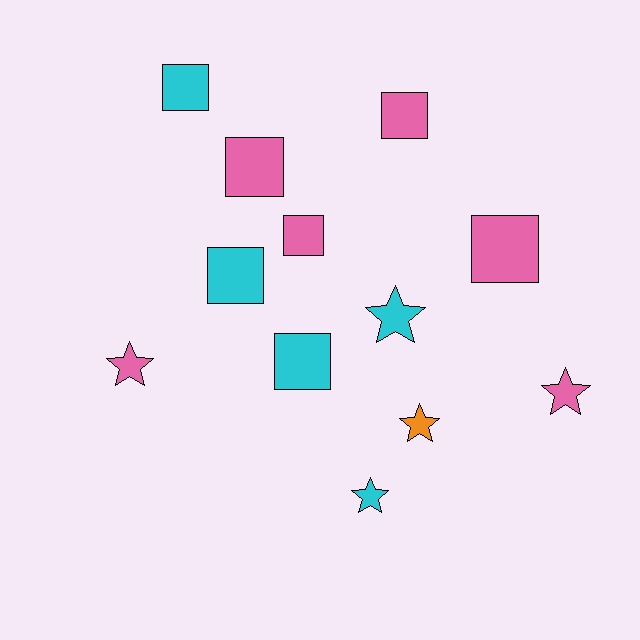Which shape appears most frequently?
Square, with 7 objects.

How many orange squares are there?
There are no orange squares.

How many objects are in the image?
There are 12 objects.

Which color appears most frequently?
Pink, with 6 objects.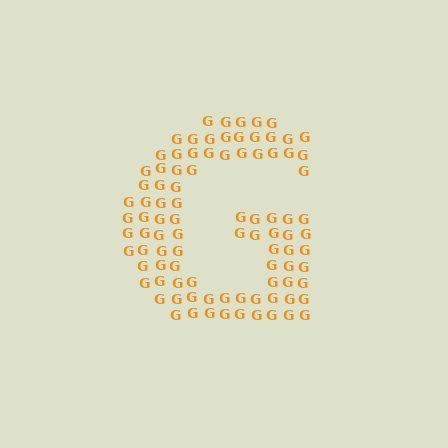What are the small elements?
The small elements are letter G's.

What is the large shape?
The large shape is the letter G.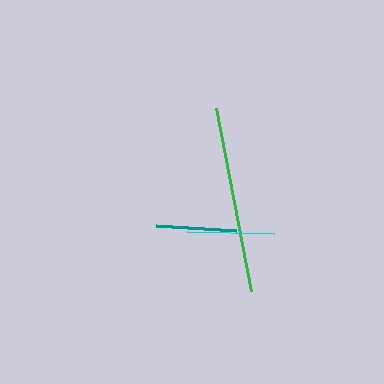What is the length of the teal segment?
The teal segment is approximately 80 pixels long.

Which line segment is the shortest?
The teal line is the shortest at approximately 80 pixels.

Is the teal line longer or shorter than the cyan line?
The cyan line is longer than the teal line.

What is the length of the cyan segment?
The cyan segment is approximately 87 pixels long.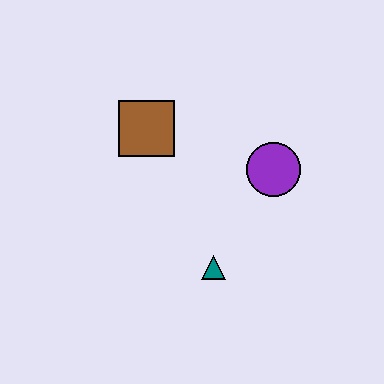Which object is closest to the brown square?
The purple circle is closest to the brown square.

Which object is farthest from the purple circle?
The brown square is farthest from the purple circle.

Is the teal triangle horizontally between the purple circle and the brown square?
Yes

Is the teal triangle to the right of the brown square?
Yes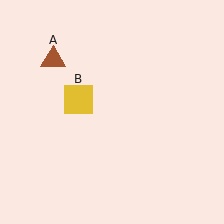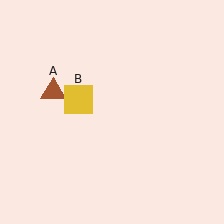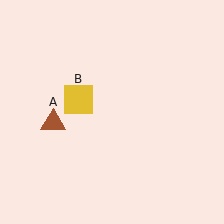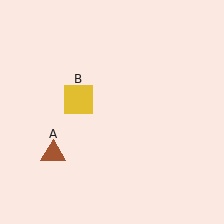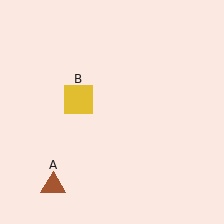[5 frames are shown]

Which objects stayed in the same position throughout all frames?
Yellow square (object B) remained stationary.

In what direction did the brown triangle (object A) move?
The brown triangle (object A) moved down.